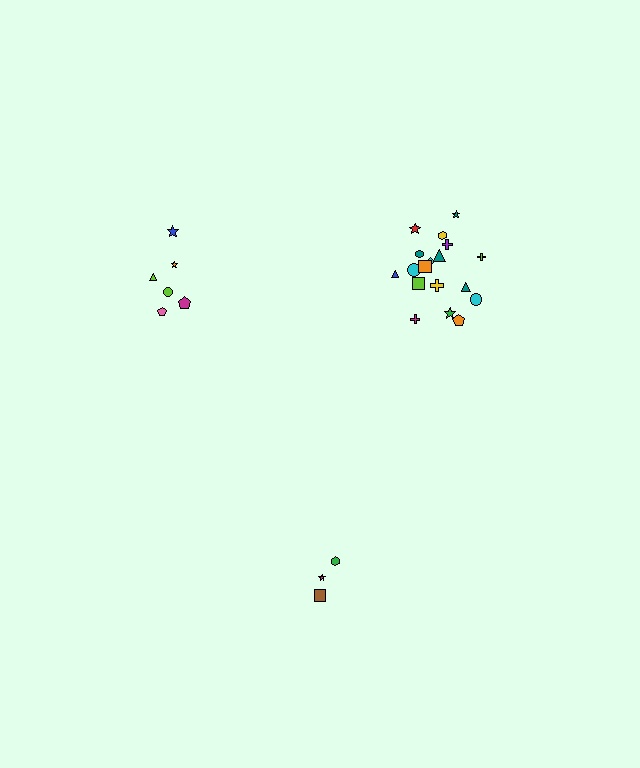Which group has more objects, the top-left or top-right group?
The top-right group.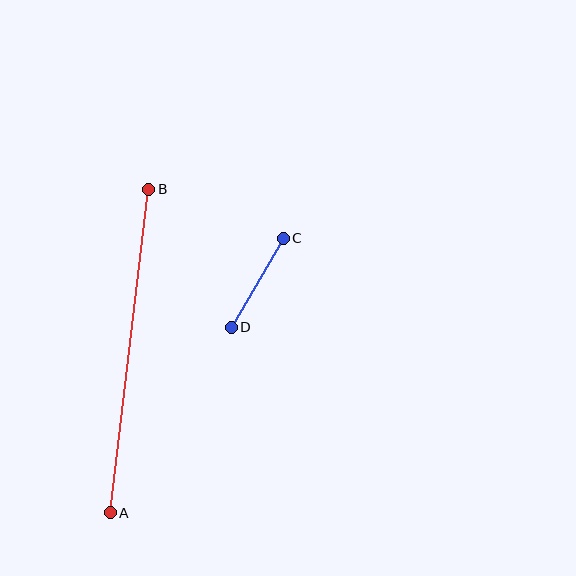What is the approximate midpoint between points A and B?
The midpoint is at approximately (129, 351) pixels.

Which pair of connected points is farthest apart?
Points A and B are farthest apart.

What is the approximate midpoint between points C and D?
The midpoint is at approximately (257, 283) pixels.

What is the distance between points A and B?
The distance is approximately 326 pixels.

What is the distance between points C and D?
The distance is approximately 103 pixels.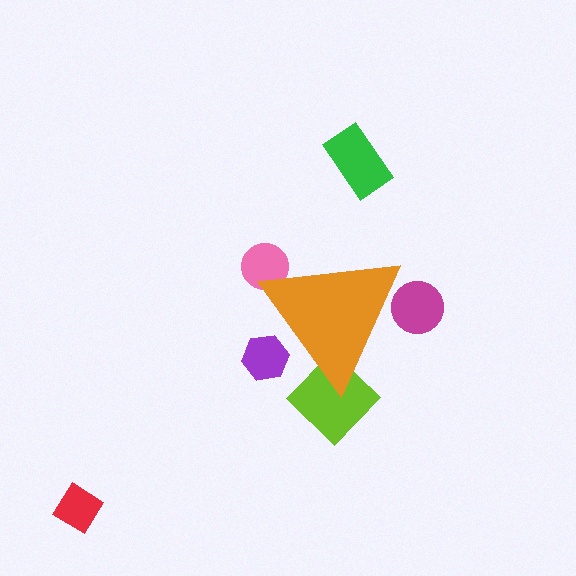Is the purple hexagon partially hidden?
Yes, the purple hexagon is partially hidden behind the orange triangle.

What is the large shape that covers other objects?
An orange triangle.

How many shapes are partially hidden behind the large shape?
4 shapes are partially hidden.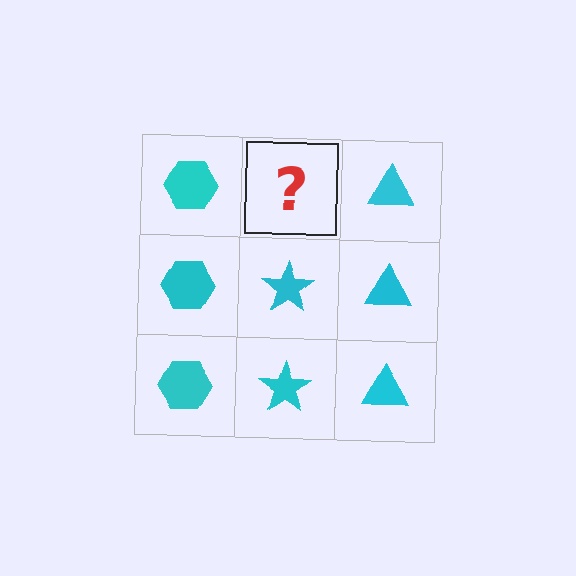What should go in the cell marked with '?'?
The missing cell should contain a cyan star.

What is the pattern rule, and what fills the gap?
The rule is that each column has a consistent shape. The gap should be filled with a cyan star.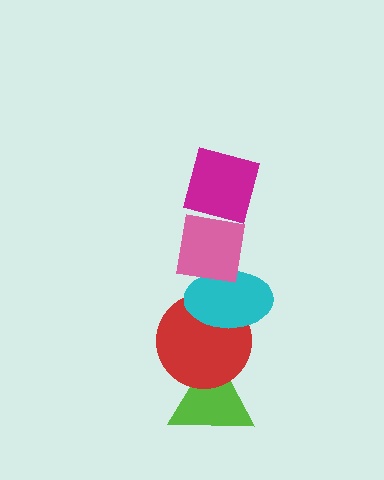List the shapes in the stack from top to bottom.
From top to bottom: the magenta square, the pink square, the cyan ellipse, the red circle, the lime triangle.